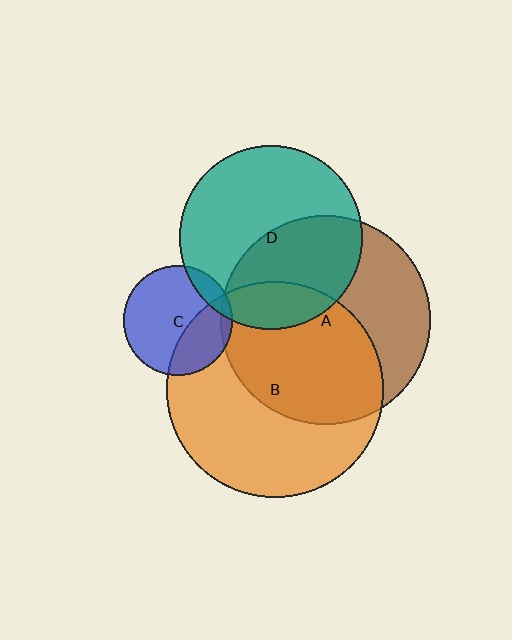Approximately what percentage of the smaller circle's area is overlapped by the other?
Approximately 15%.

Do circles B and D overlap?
Yes.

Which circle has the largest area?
Circle B (orange).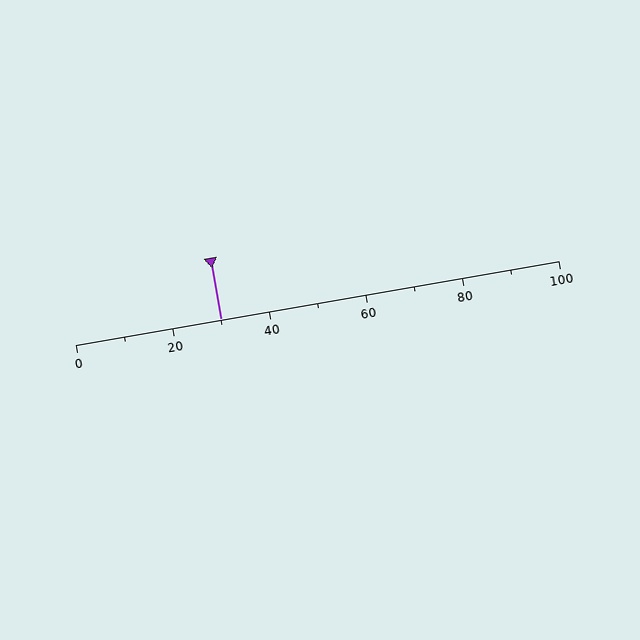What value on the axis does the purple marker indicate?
The marker indicates approximately 30.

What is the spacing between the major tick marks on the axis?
The major ticks are spaced 20 apart.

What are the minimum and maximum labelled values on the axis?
The axis runs from 0 to 100.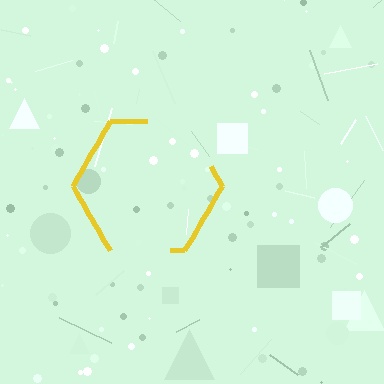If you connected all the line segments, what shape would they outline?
They would outline a hexagon.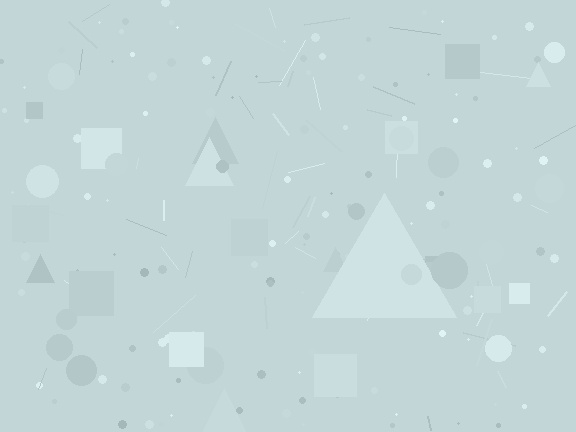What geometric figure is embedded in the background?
A triangle is embedded in the background.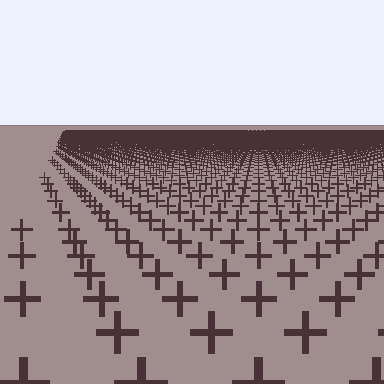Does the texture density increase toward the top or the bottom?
Density increases toward the top.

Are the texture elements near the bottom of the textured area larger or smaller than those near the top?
Larger. Near the bottom, elements are closer to the viewer and appear at a bigger on-screen size.